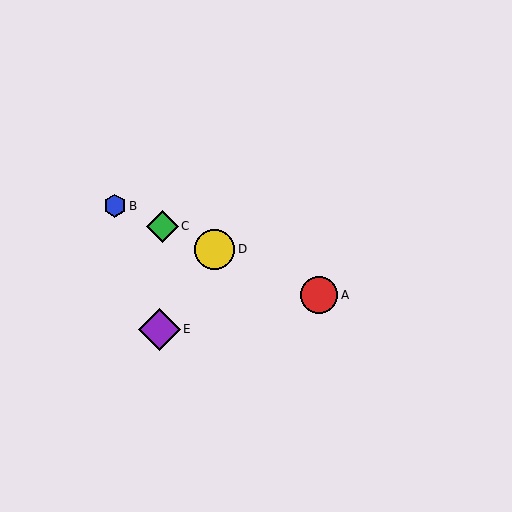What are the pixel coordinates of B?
Object B is at (115, 206).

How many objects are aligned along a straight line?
4 objects (A, B, C, D) are aligned along a straight line.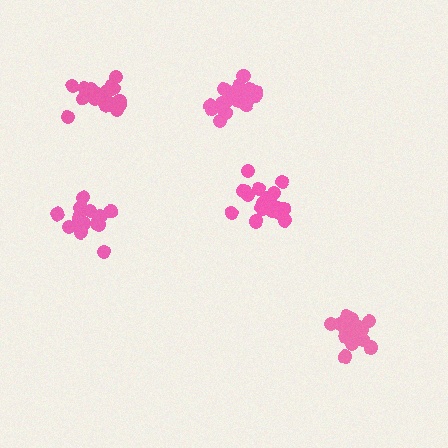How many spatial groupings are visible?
There are 5 spatial groupings.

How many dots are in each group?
Group 1: 18 dots, Group 2: 21 dots, Group 3: 15 dots, Group 4: 21 dots, Group 5: 20 dots (95 total).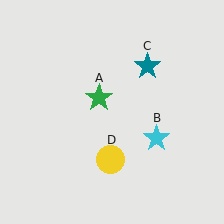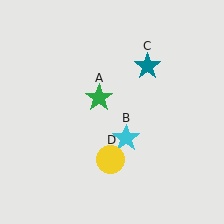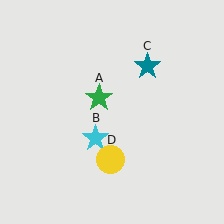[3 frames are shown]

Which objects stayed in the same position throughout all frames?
Green star (object A) and teal star (object C) and yellow circle (object D) remained stationary.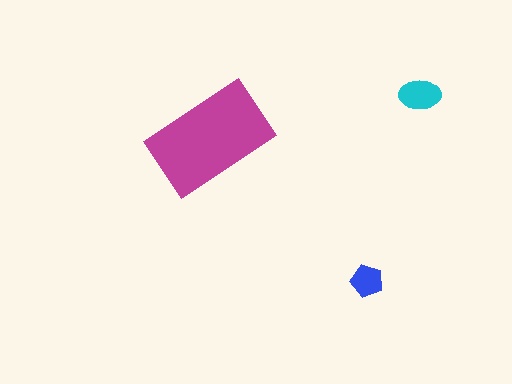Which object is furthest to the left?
The magenta rectangle is leftmost.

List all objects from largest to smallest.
The magenta rectangle, the cyan ellipse, the blue pentagon.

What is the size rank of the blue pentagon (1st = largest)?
3rd.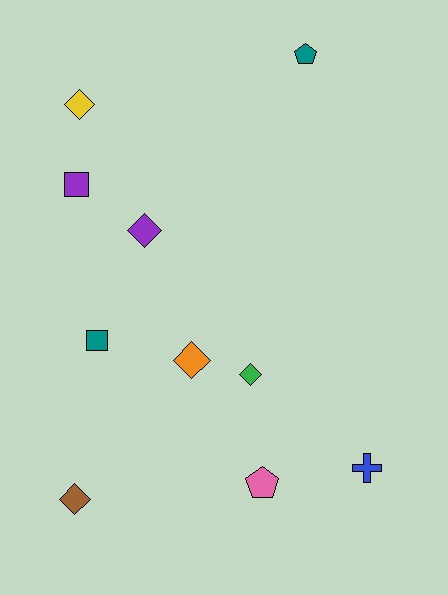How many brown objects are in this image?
There is 1 brown object.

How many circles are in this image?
There are no circles.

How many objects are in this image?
There are 10 objects.